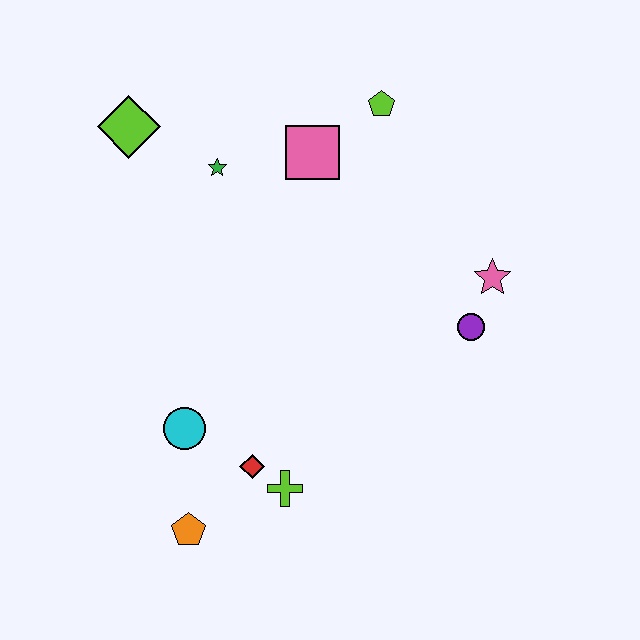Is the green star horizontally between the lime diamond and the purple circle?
Yes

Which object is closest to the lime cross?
The red diamond is closest to the lime cross.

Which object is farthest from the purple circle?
The lime diamond is farthest from the purple circle.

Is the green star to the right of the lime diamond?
Yes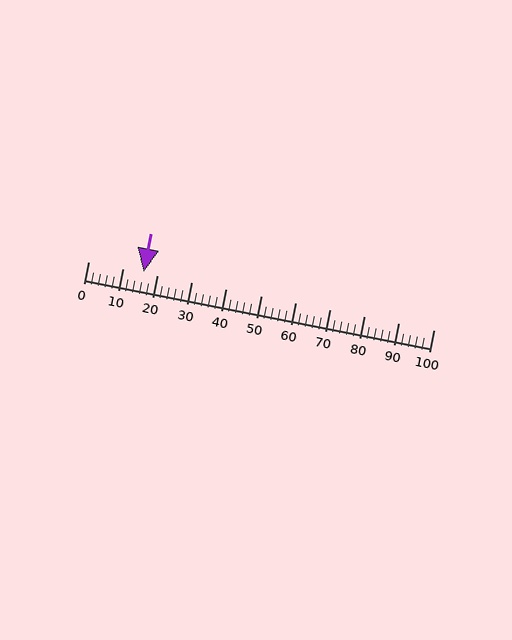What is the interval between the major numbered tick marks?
The major tick marks are spaced 10 units apart.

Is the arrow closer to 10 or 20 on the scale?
The arrow is closer to 20.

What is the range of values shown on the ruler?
The ruler shows values from 0 to 100.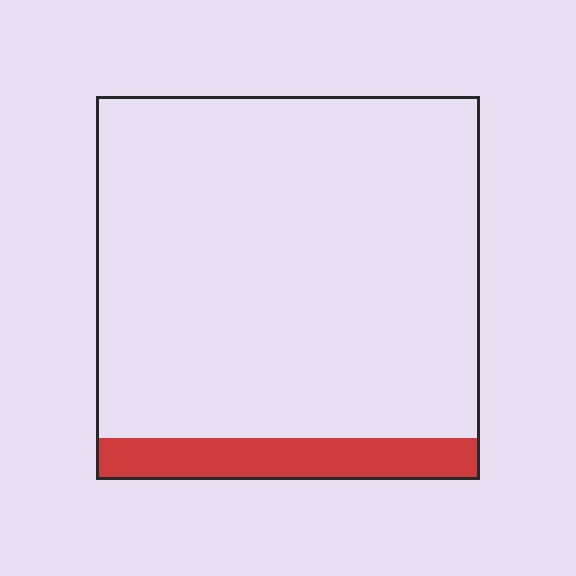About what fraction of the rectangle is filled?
About one tenth (1/10).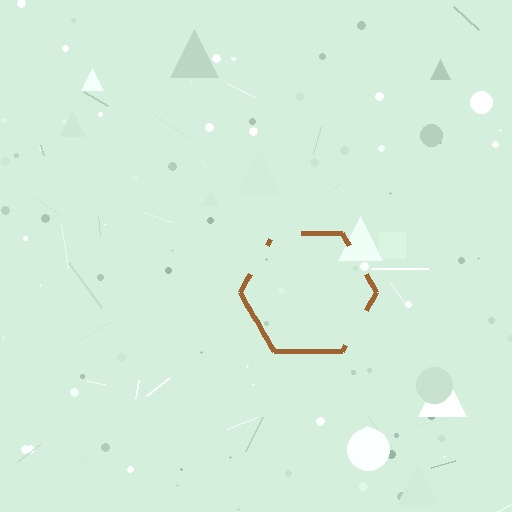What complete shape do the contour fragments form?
The contour fragments form a hexagon.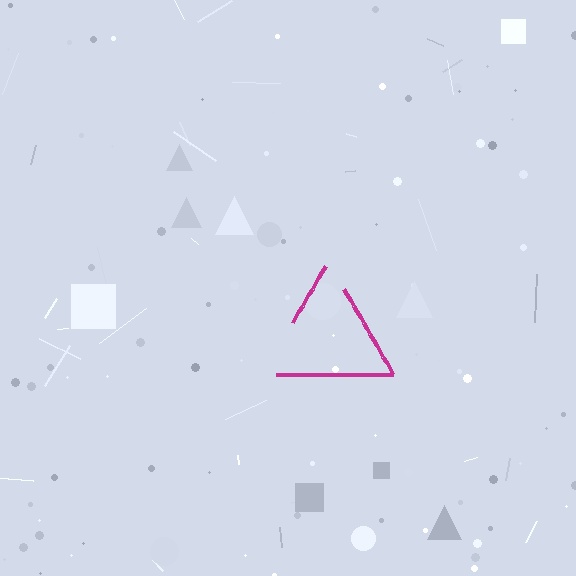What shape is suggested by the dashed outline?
The dashed outline suggests a triangle.